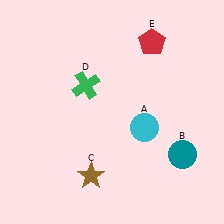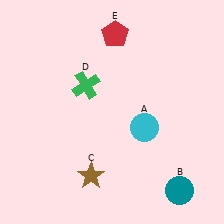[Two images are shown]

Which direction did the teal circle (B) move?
The teal circle (B) moved down.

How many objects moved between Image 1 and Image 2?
2 objects moved between the two images.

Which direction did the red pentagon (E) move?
The red pentagon (E) moved left.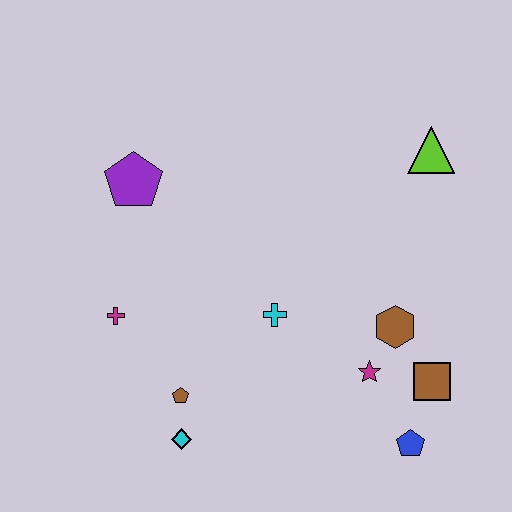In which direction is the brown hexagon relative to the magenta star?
The brown hexagon is above the magenta star.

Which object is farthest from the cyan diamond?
The lime triangle is farthest from the cyan diamond.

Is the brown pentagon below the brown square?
Yes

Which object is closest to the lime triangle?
The brown hexagon is closest to the lime triangle.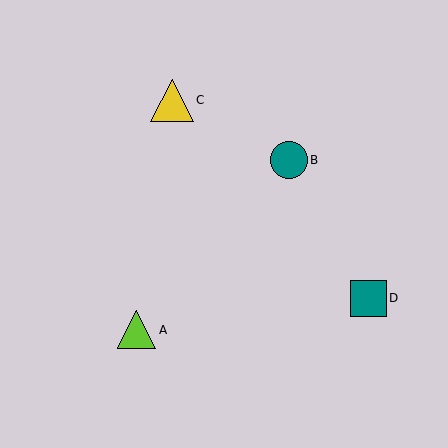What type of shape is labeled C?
Shape C is a yellow triangle.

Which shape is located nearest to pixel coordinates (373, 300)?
The teal square (labeled D) at (368, 298) is nearest to that location.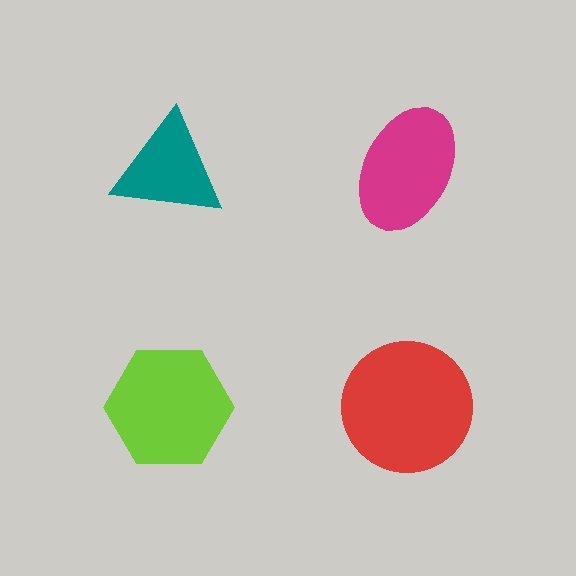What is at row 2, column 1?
A lime hexagon.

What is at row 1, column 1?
A teal triangle.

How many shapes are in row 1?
2 shapes.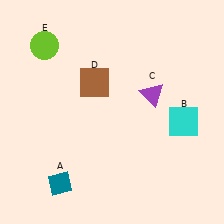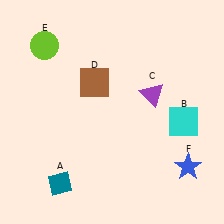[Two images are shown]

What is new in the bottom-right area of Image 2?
A blue star (F) was added in the bottom-right area of Image 2.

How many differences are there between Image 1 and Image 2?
There is 1 difference between the two images.